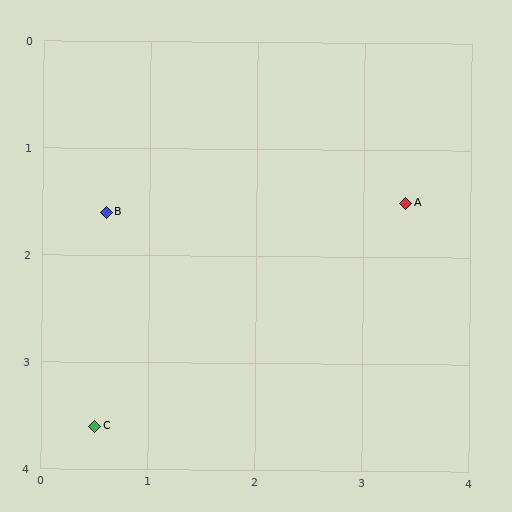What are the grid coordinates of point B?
Point B is at approximately (0.6, 1.6).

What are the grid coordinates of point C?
Point C is at approximately (0.5, 3.6).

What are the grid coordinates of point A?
Point A is at approximately (3.4, 1.5).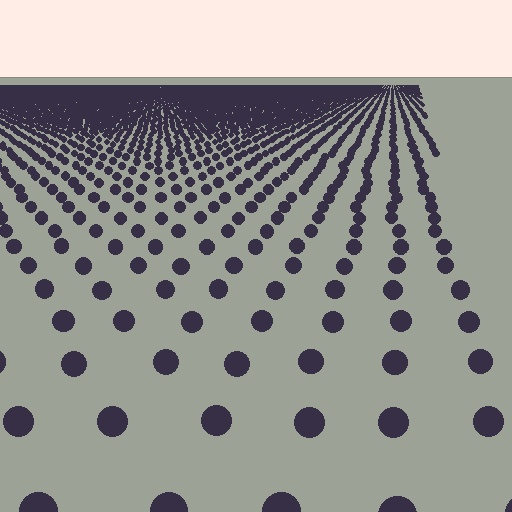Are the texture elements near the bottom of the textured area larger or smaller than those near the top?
Larger. Near the bottom, elements are closer to the viewer and appear at a bigger on-screen size.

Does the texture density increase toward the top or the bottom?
Density increases toward the top.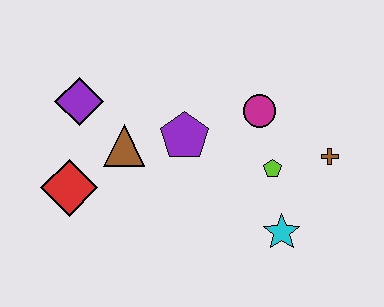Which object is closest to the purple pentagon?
The brown triangle is closest to the purple pentagon.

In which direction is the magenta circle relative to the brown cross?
The magenta circle is to the left of the brown cross.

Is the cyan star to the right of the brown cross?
No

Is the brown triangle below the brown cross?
No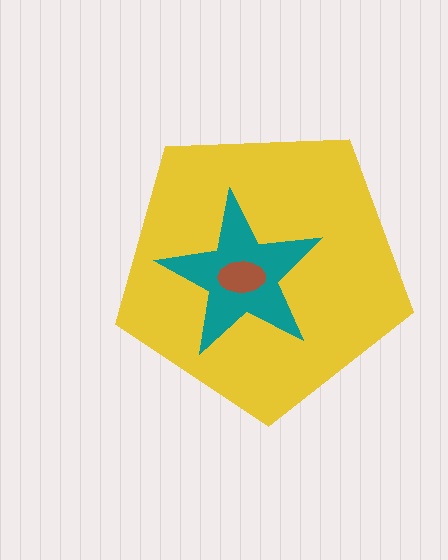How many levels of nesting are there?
3.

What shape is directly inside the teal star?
The brown ellipse.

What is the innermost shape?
The brown ellipse.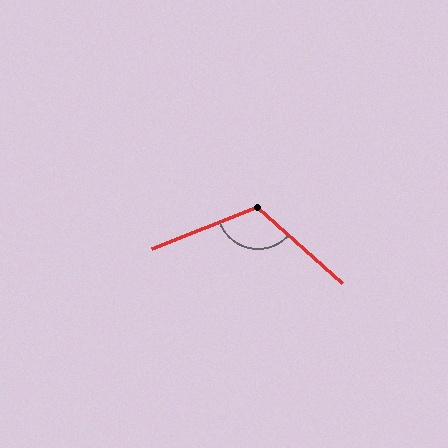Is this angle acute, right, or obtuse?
It is obtuse.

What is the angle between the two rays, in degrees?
Approximately 116 degrees.